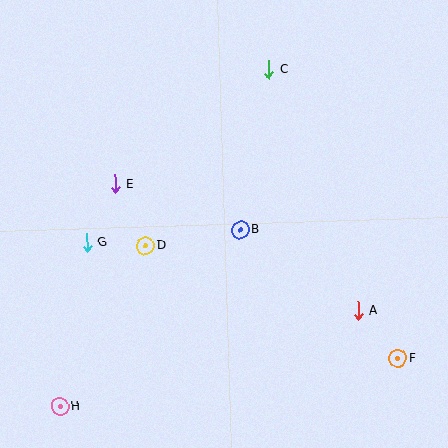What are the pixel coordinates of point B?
Point B is at (240, 230).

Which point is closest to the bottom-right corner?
Point F is closest to the bottom-right corner.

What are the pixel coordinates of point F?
Point F is at (398, 358).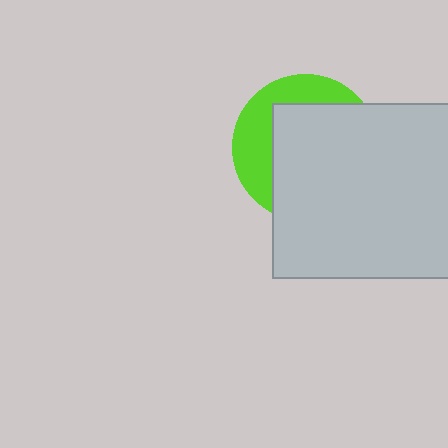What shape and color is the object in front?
The object in front is a light gray rectangle.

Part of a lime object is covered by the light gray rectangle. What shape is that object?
It is a circle.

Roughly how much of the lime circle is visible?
A small part of it is visible (roughly 34%).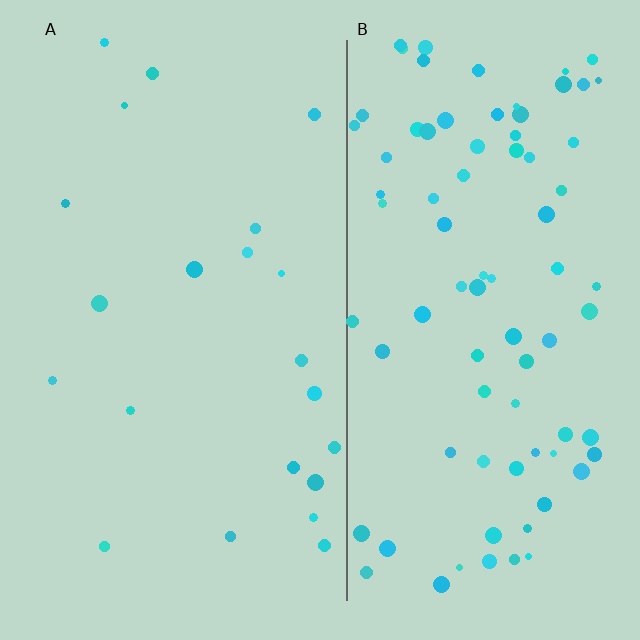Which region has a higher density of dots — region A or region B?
B (the right).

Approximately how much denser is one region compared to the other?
Approximately 3.9× — region B over region A.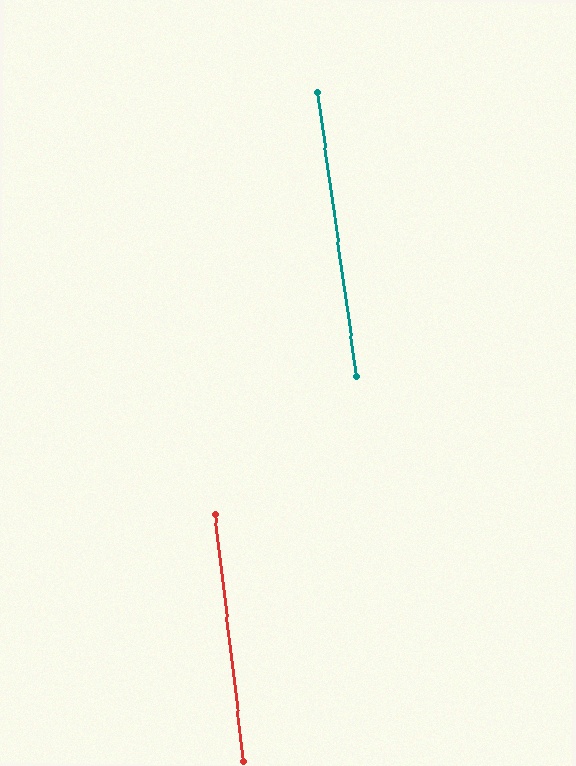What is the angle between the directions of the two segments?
Approximately 1 degree.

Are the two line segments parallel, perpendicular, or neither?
Parallel — their directions differ by only 1.4°.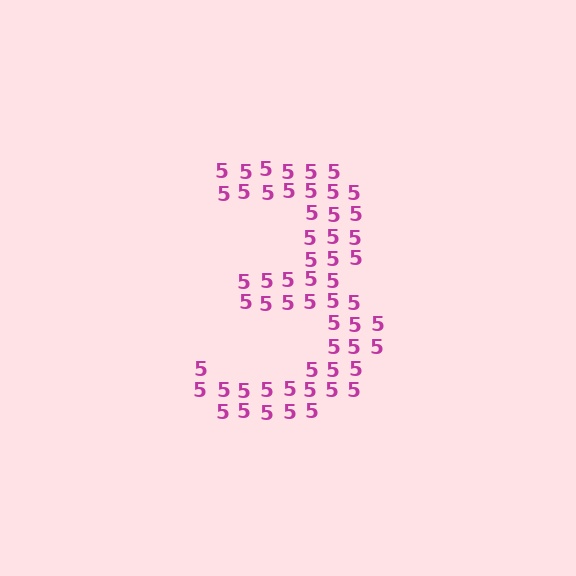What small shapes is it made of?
It is made of small digit 5's.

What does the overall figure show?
The overall figure shows the digit 3.